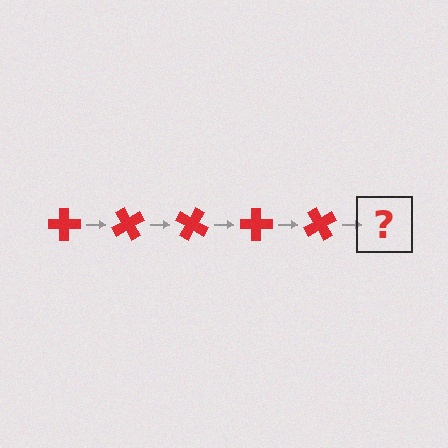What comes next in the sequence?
The next element should be a red cross rotated 300 degrees.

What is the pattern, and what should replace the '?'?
The pattern is that the cross rotates 60 degrees each step. The '?' should be a red cross rotated 300 degrees.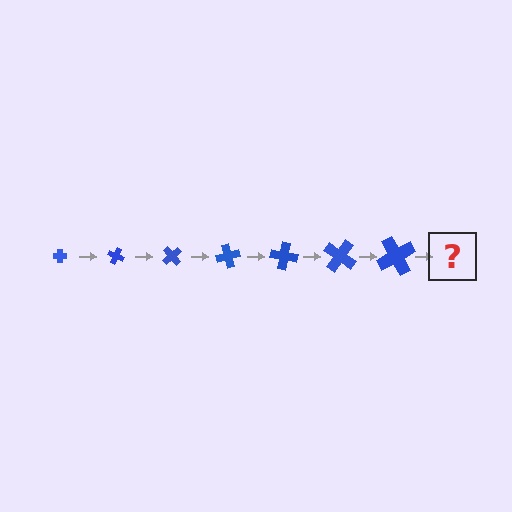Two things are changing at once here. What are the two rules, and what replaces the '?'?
The two rules are that the cross grows larger each step and it rotates 25 degrees each step. The '?' should be a cross, larger than the previous one and rotated 175 degrees from the start.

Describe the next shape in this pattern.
It should be a cross, larger than the previous one and rotated 175 degrees from the start.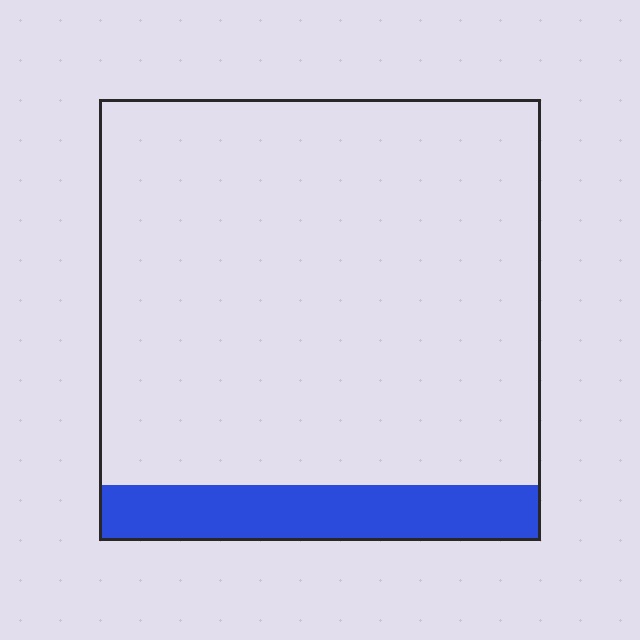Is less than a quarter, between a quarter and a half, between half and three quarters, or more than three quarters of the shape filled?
Less than a quarter.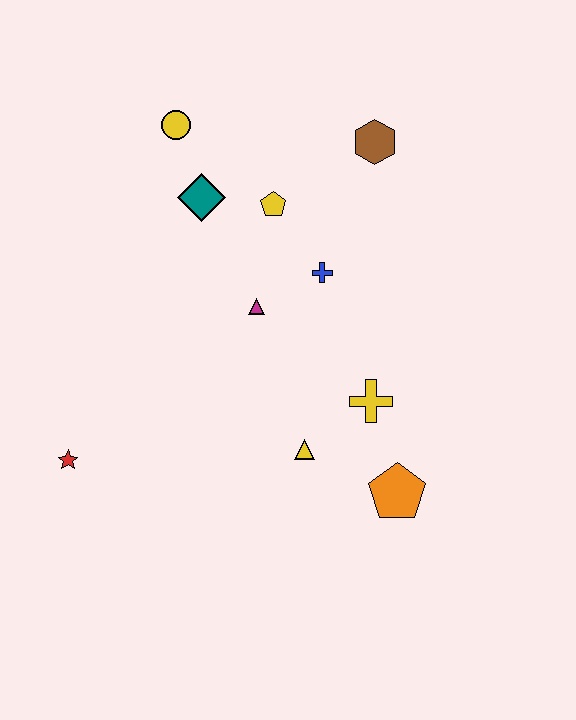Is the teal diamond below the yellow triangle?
No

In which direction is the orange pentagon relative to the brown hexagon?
The orange pentagon is below the brown hexagon.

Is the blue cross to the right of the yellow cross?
No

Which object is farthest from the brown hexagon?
The red star is farthest from the brown hexagon.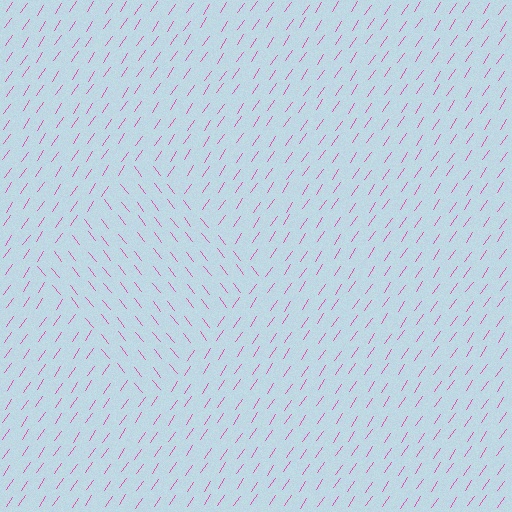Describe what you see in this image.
The image is filled with small pink line segments. A diamond region in the image has lines oriented differently from the surrounding lines, creating a visible texture boundary.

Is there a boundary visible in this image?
Yes, there is a texture boundary formed by a change in line orientation.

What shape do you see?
I see a diamond.